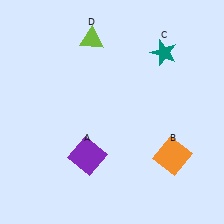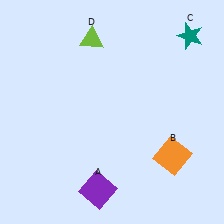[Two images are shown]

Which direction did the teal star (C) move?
The teal star (C) moved right.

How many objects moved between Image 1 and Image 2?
2 objects moved between the two images.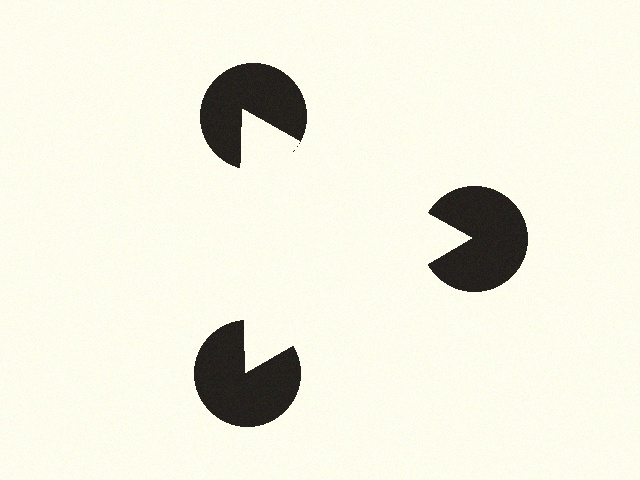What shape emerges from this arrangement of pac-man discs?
An illusory triangle — its edges are inferred from the aligned wedge cuts in the pac-man discs, not physically drawn.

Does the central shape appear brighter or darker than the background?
It typically appears slightly brighter than the background, even though no actual brightness change is drawn.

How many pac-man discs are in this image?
There are 3 — one at each vertex of the illusory triangle.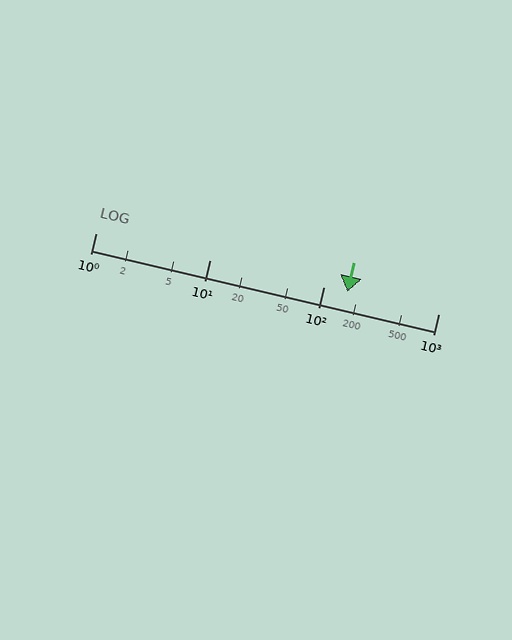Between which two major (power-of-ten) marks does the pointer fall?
The pointer is between 100 and 1000.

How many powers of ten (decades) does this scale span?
The scale spans 3 decades, from 1 to 1000.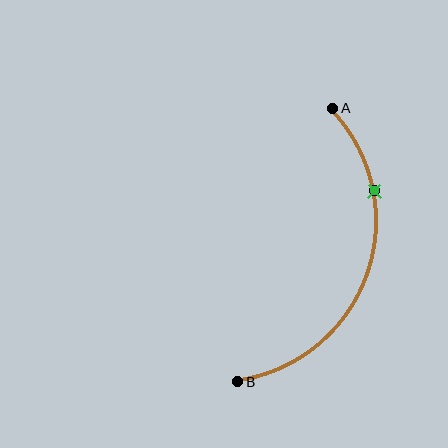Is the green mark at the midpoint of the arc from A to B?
No. The green mark lies on the arc but is closer to endpoint A. The arc midpoint would be at the point on the curve equidistant along the arc from both A and B.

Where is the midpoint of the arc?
The arc midpoint is the point on the curve farthest from the straight line joining A and B. It sits to the right of that line.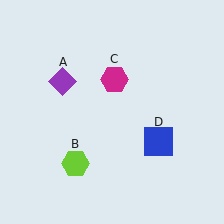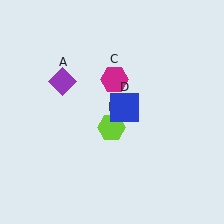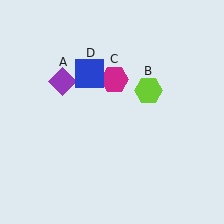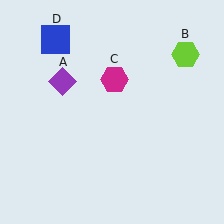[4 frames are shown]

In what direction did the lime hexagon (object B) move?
The lime hexagon (object B) moved up and to the right.